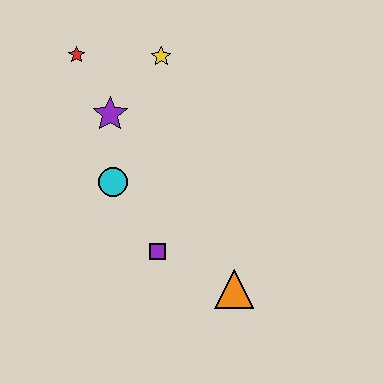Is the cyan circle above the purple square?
Yes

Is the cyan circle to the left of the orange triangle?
Yes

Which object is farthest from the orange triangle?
The red star is farthest from the orange triangle.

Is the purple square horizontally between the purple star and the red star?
No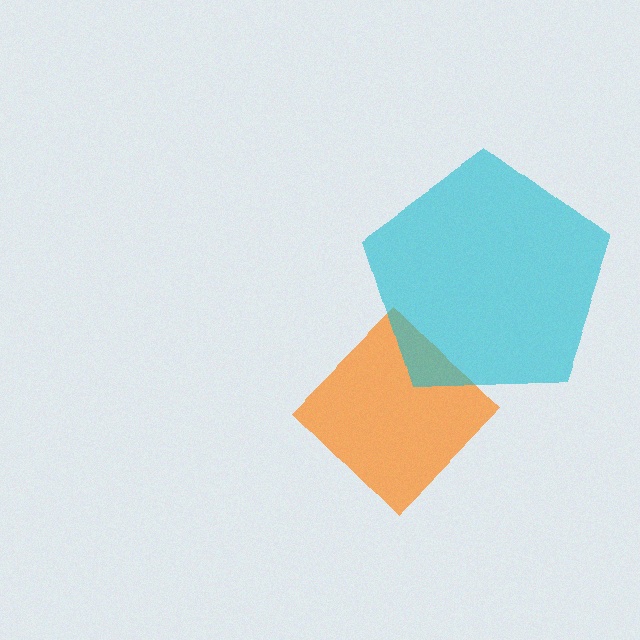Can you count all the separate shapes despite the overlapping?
Yes, there are 2 separate shapes.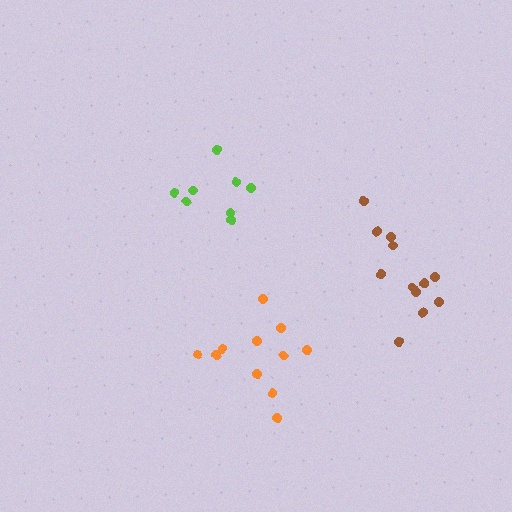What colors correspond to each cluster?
The clusters are colored: orange, lime, brown.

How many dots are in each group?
Group 1: 11 dots, Group 2: 8 dots, Group 3: 12 dots (31 total).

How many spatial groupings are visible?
There are 3 spatial groupings.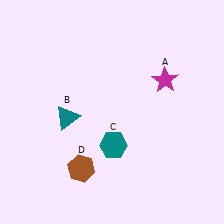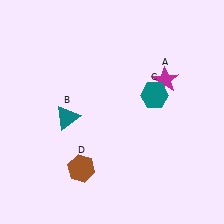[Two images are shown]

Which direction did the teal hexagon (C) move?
The teal hexagon (C) moved up.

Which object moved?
The teal hexagon (C) moved up.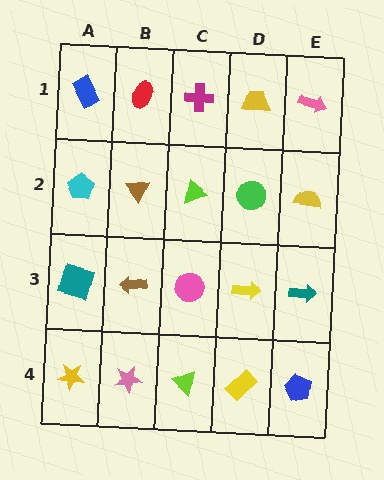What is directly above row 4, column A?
A teal square.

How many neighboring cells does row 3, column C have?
4.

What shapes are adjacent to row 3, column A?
A cyan pentagon (row 2, column A), a yellow star (row 4, column A), a brown arrow (row 3, column B).